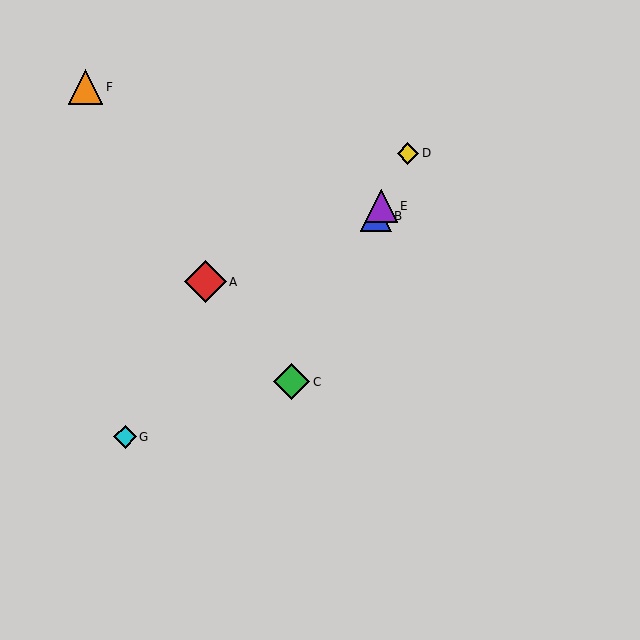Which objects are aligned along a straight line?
Objects B, C, D, E are aligned along a straight line.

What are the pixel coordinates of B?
Object B is at (376, 216).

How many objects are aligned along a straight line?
4 objects (B, C, D, E) are aligned along a straight line.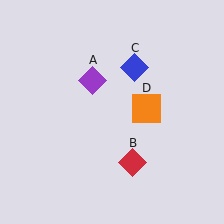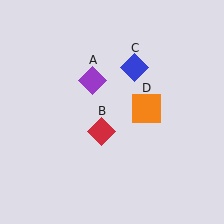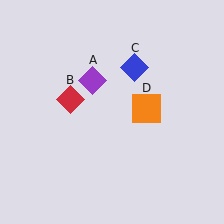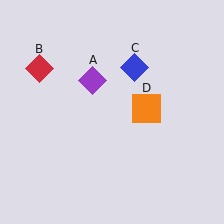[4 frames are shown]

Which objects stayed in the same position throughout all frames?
Purple diamond (object A) and blue diamond (object C) and orange square (object D) remained stationary.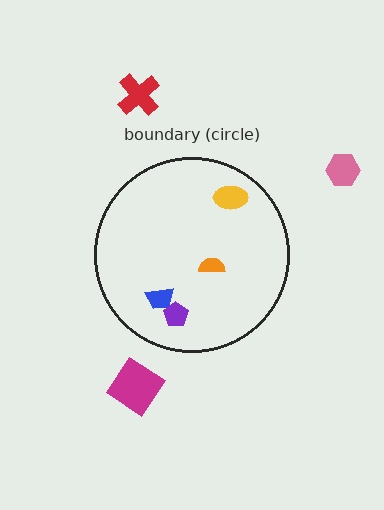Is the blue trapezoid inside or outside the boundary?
Inside.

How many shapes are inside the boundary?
4 inside, 3 outside.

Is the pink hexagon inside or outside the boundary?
Outside.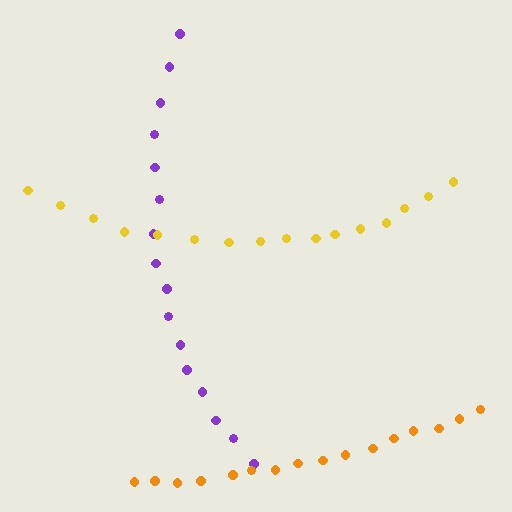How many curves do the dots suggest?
There are 3 distinct paths.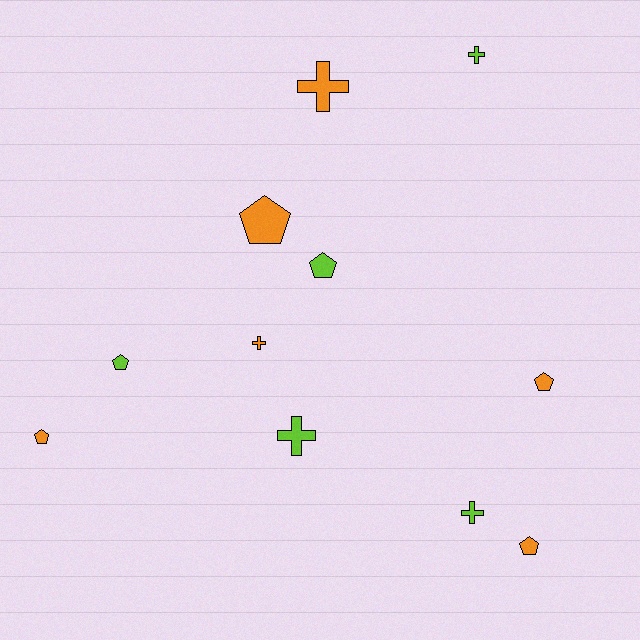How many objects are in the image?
There are 11 objects.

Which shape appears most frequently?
Pentagon, with 6 objects.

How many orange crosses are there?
There are 2 orange crosses.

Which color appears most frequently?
Orange, with 6 objects.